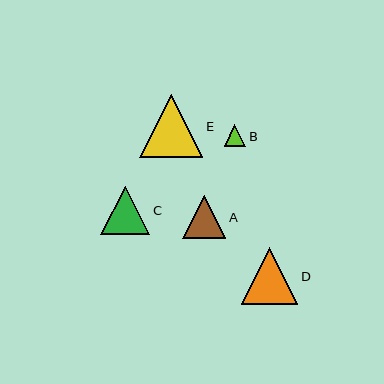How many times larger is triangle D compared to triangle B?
Triangle D is approximately 2.6 times the size of triangle B.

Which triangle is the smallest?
Triangle B is the smallest with a size of approximately 22 pixels.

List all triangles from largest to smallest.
From largest to smallest: E, D, C, A, B.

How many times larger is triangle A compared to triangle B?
Triangle A is approximately 2.0 times the size of triangle B.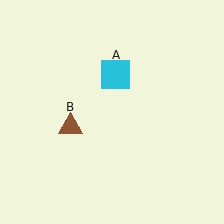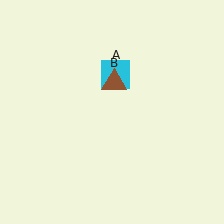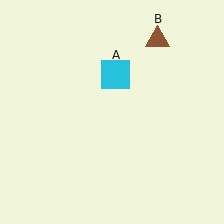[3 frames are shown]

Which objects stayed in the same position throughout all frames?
Cyan square (object A) remained stationary.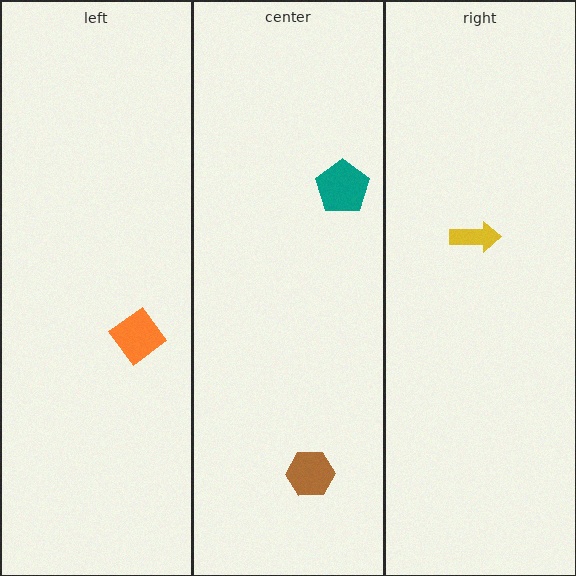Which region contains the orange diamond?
The left region.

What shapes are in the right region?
The yellow arrow.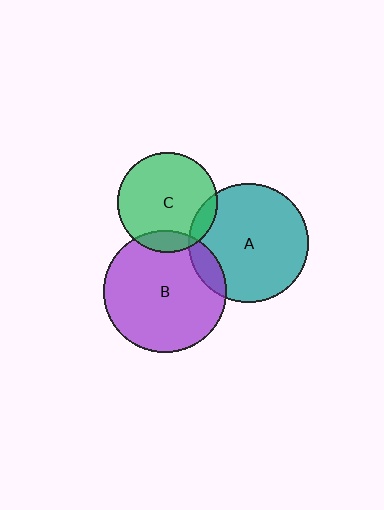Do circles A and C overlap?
Yes.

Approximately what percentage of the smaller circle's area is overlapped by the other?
Approximately 10%.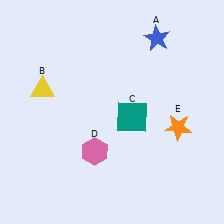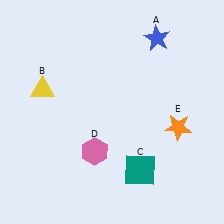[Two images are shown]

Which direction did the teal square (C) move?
The teal square (C) moved down.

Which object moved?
The teal square (C) moved down.